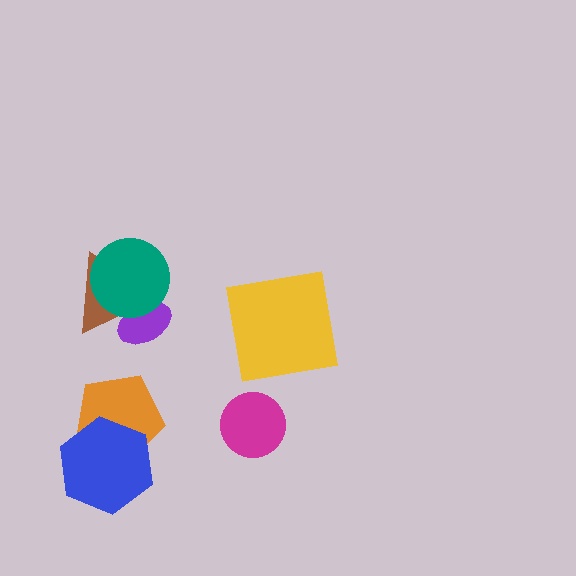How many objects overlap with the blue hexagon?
1 object overlaps with the blue hexagon.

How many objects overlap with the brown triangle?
2 objects overlap with the brown triangle.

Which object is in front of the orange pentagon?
The blue hexagon is in front of the orange pentagon.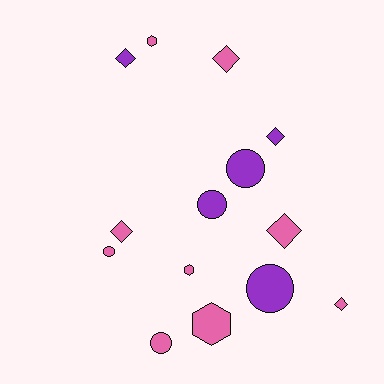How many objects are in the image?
There are 14 objects.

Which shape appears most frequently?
Diamond, with 6 objects.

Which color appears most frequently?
Pink, with 9 objects.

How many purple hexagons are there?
There are no purple hexagons.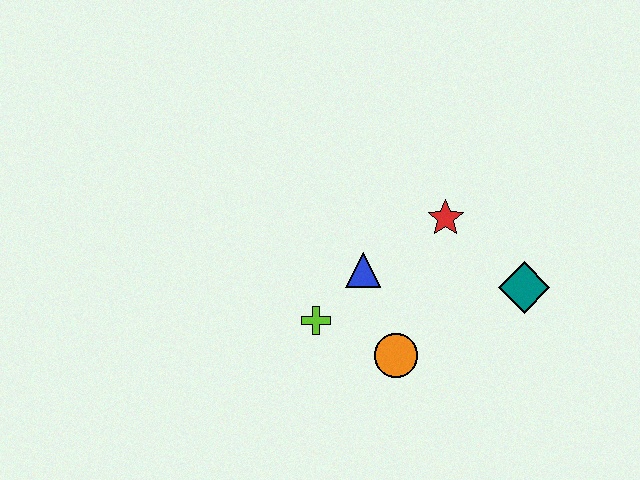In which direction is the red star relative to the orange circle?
The red star is above the orange circle.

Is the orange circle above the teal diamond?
No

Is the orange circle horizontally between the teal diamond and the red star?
No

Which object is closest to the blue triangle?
The lime cross is closest to the blue triangle.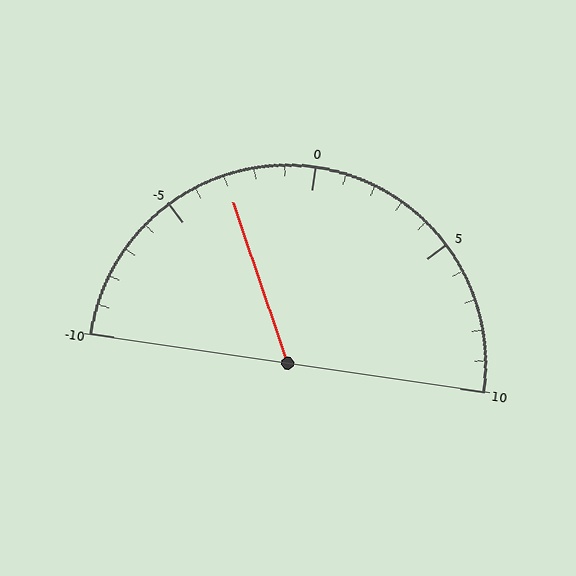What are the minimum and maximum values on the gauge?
The gauge ranges from -10 to 10.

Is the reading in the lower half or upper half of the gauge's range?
The reading is in the lower half of the range (-10 to 10).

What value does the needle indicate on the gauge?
The needle indicates approximately -3.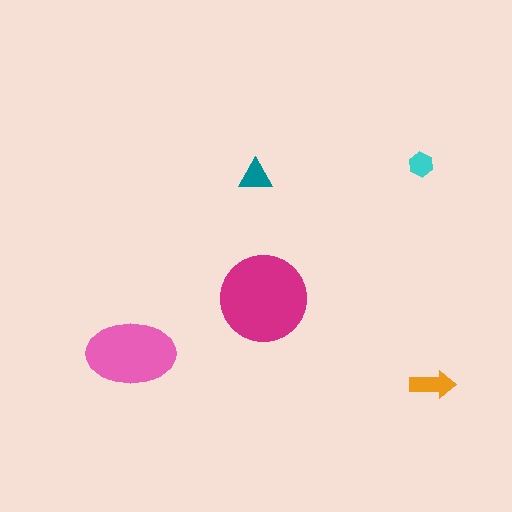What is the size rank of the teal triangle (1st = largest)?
4th.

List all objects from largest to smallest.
The magenta circle, the pink ellipse, the orange arrow, the teal triangle, the cyan hexagon.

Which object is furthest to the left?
The pink ellipse is leftmost.